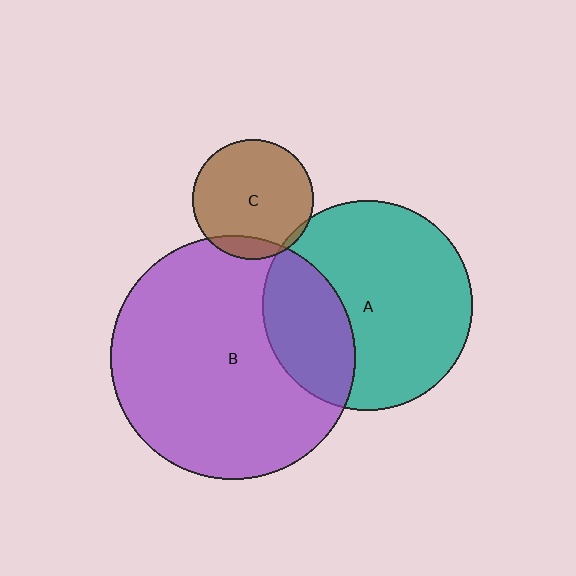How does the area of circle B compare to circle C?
Approximately 4.1 times.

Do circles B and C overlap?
Yes.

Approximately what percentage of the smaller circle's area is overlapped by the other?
Approximately 10%.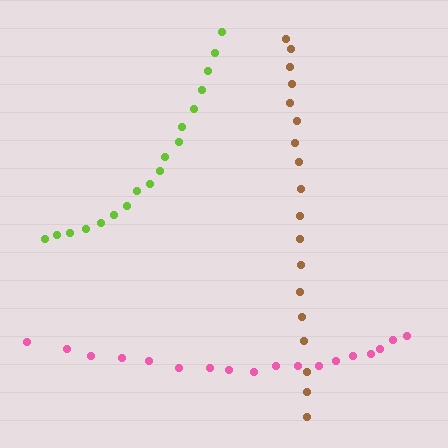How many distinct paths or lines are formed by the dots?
There are 3 distinct paths.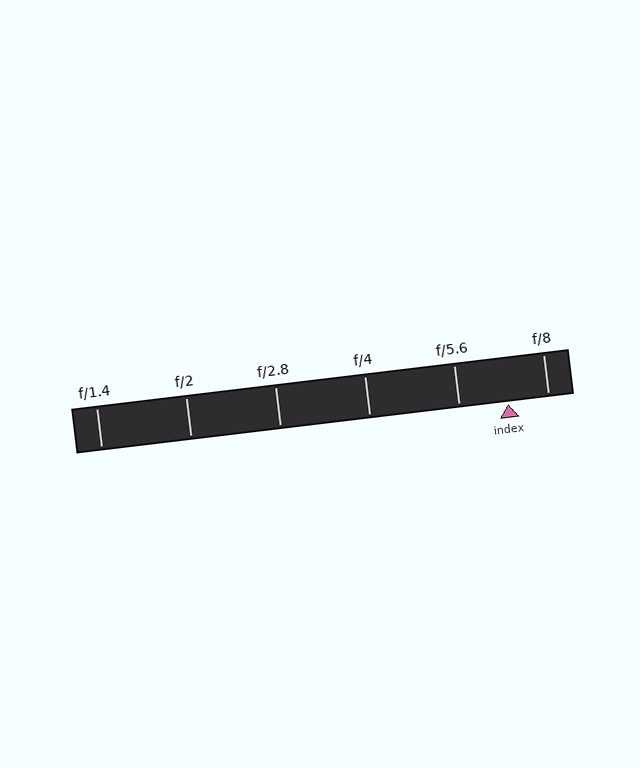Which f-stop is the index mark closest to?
The index mark is closest to f/8.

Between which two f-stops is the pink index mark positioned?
The index mark is between f/5.6 and f/8.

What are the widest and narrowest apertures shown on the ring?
The widest aperture shown is f/1.4 and the narrowest is f/8.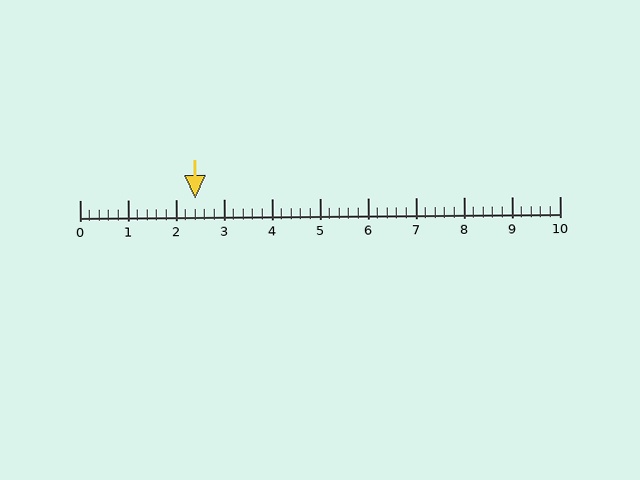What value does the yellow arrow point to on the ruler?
The yellow arrow points to approximately 2.4.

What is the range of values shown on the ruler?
The ruler shows values from 0 to 10.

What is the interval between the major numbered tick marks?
The major tick marks are spaced 1 units apart.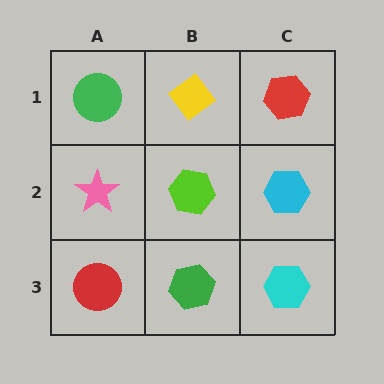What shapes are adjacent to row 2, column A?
A green circle (row 1, column A), a red circle (row 3, column A), a lime hexagon (row 2, column B).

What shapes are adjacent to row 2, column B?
A yellow diamond (row 1, column B), a green hexagon (row 3, column B), a pink star (row 2, column A), a cyan hexagon (row 2, column C).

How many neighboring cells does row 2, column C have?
3.